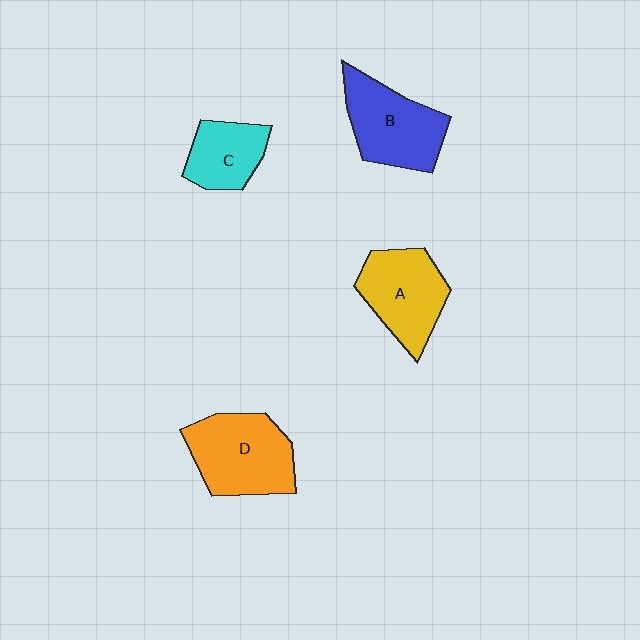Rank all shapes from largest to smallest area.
From largest to smallest: D (orange), B (blue), A (yellow), C (cyan).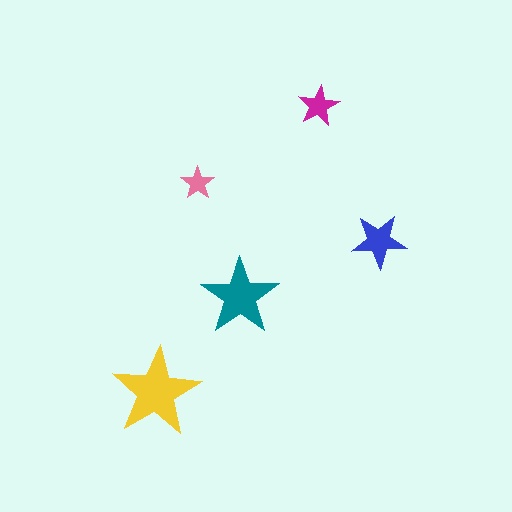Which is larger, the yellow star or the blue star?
The yellow one.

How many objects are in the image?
There are 5 objects in the image.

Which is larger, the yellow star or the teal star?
The yellow one.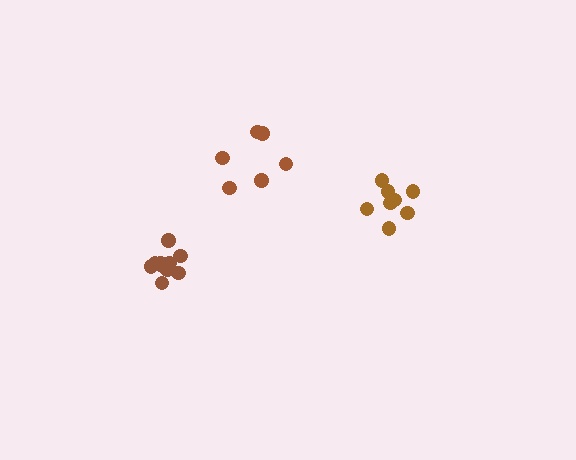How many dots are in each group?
Group 1: 8 dots, Group 2: 10 dots, Group 3: 6 dots (24 total).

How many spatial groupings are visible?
There are 3 spatial groupings.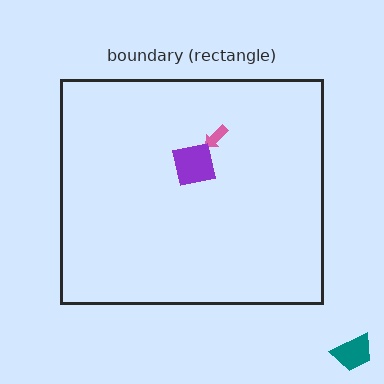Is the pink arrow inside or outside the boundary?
Inside.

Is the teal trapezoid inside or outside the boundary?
Outside.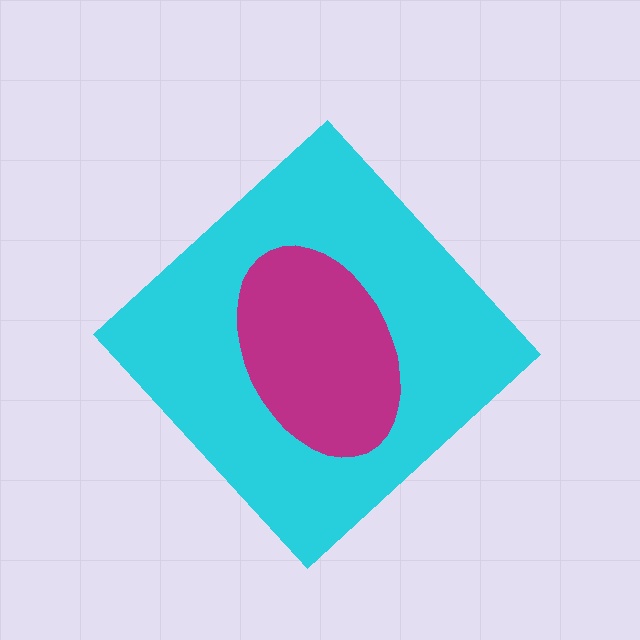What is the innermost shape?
The magenta ellipse.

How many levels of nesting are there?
2.